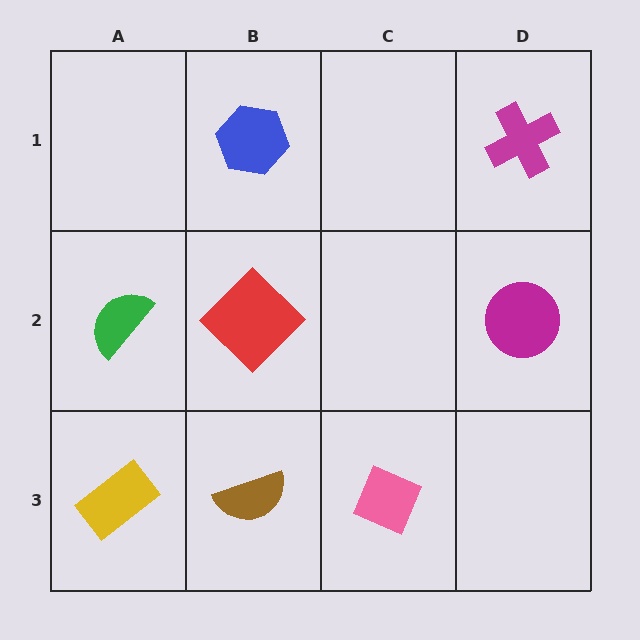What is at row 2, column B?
A red diamond.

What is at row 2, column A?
A green semicircle.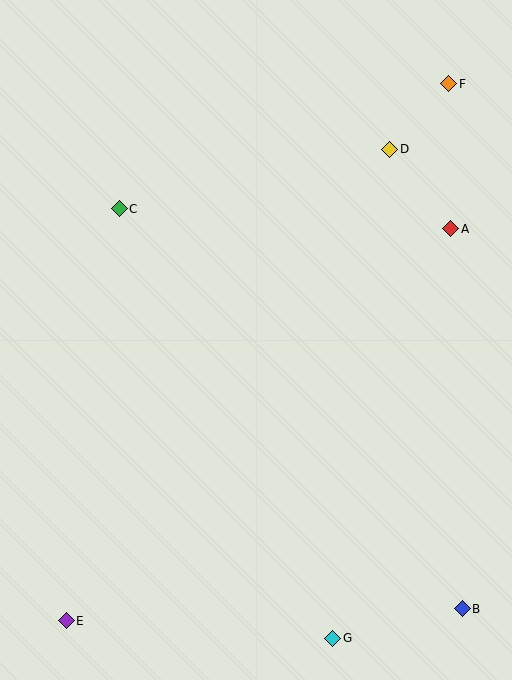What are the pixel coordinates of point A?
Point A is at (451, 229).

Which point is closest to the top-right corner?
Point F is closest to the top-right corner.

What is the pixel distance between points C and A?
The distance between C and A is 332 pixels.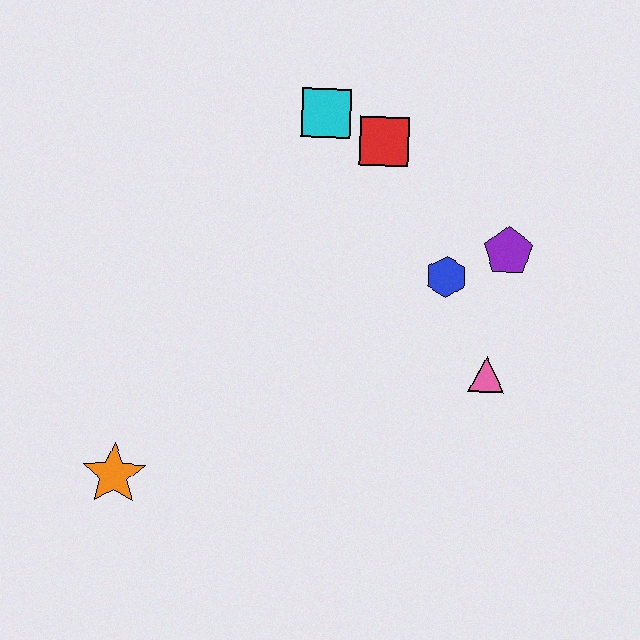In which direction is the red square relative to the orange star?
The red square is above the orange star.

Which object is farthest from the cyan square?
The orange star is farthest from the cyan square.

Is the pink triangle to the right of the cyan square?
Yes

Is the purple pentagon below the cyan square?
Yes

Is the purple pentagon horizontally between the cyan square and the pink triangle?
No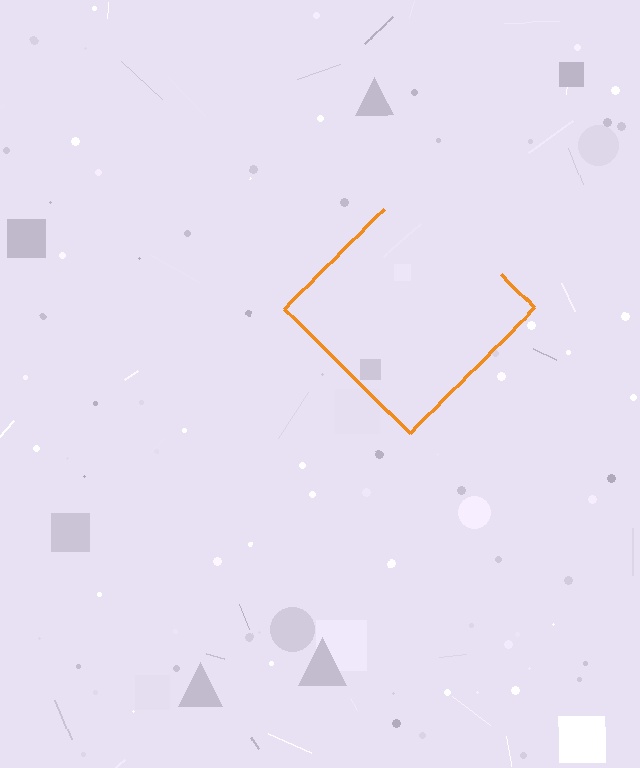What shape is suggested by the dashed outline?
The dashed outline suggests a diamond.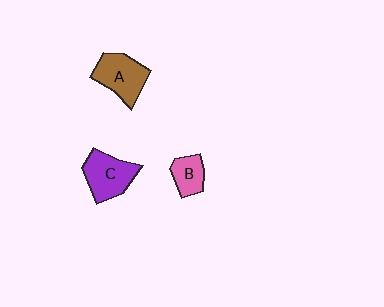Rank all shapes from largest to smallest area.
From largest to smallest: A (brown), C (purple), B (pink).